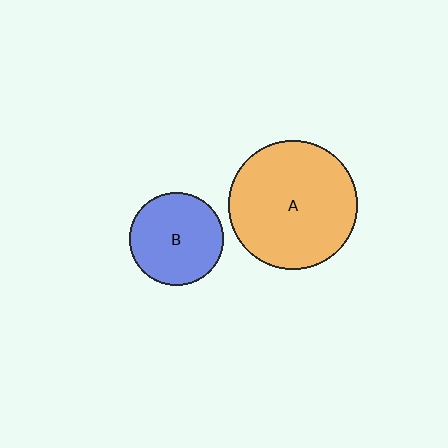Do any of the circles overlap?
No, none of the circles overlap.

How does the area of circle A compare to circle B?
Approximately 1.9 times.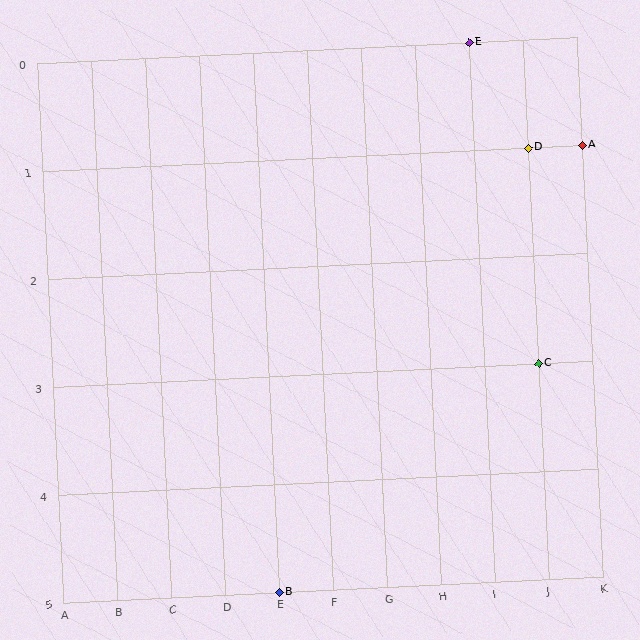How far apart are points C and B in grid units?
Points C and B are 5 columns and 2 rows apart (about 5.4 grid units diagonally).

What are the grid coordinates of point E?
Point E is at grid coordinates (I, 0).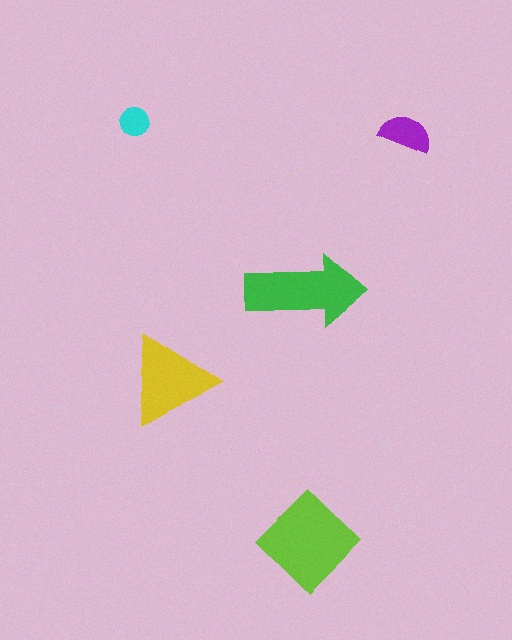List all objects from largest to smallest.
The lime diamond, the green arrow, the yellow triangle, the purple semicircle, the cyan circle.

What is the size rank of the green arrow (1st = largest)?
2nd.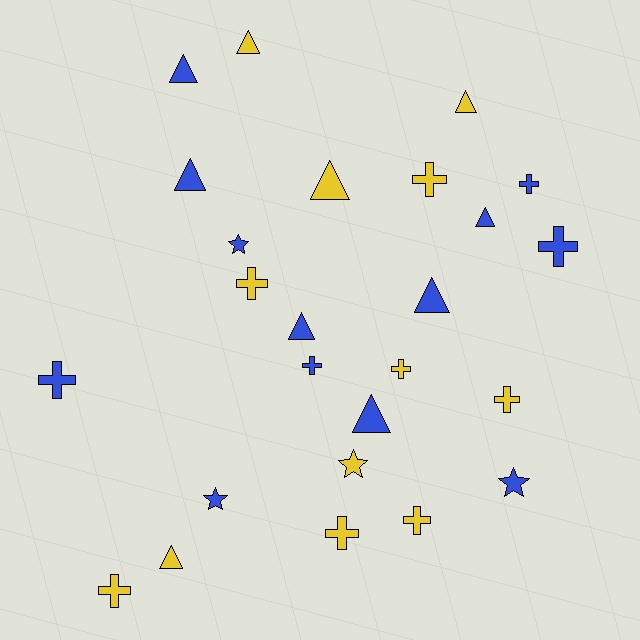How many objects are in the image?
There are 25 objects.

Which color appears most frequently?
Blue, with 13 objects.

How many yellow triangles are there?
There are 4 yellow triangles.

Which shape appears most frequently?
Cross, with 11 objects.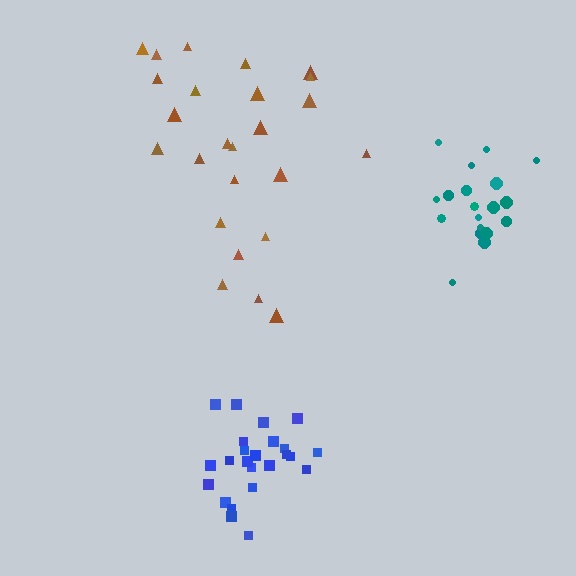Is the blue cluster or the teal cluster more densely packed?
Blue.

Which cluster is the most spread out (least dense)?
Brown.